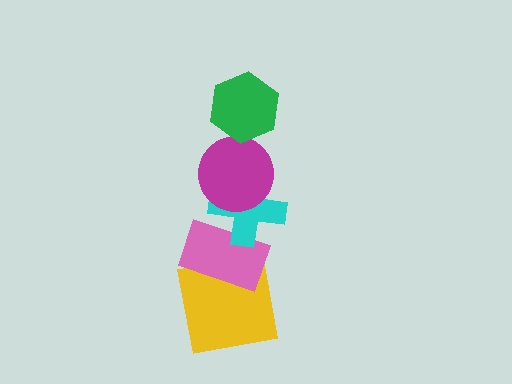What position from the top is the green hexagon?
The green hexagon is 1st from the top.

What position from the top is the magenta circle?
The magenta circle is 2nd from the top.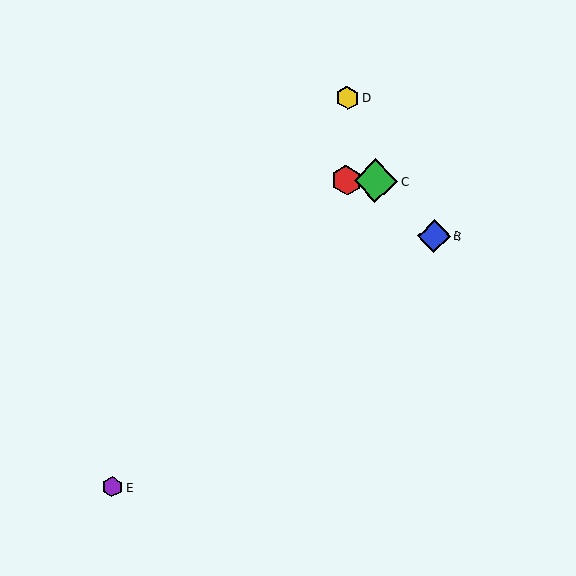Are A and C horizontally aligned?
Yes, both are at y≈180.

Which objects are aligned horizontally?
Objects A, C are aligned horizontally.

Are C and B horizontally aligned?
No, C is at y≈181 and B is at y≈236.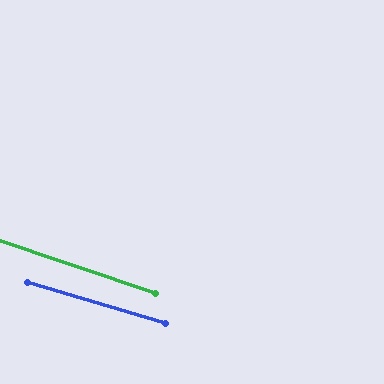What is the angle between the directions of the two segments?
Approximately 2 degrees.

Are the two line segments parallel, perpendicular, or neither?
Parallel — their directions differ by only 1.8°.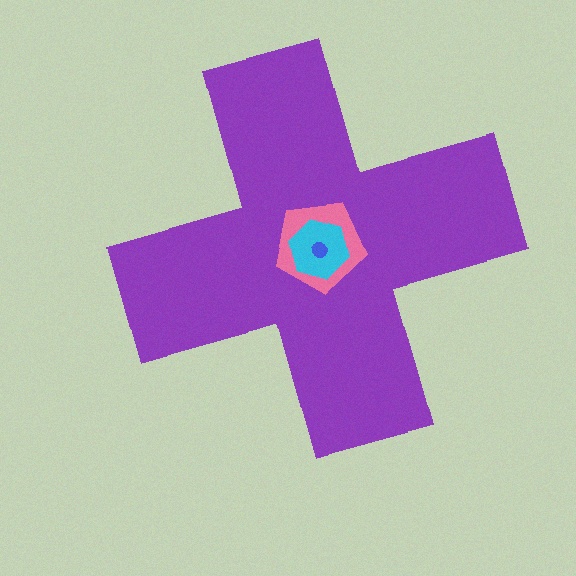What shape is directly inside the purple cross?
The pink pentagon.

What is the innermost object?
The blue circle.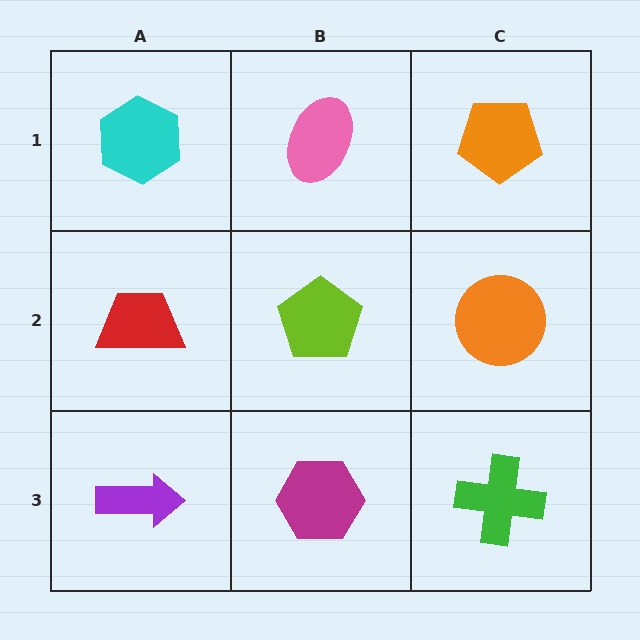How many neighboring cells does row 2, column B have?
4.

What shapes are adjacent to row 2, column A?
A cyan hexagon (row 1, column A), a purple arrow (row 3, column A), a lime pentagon (row 2, column B).